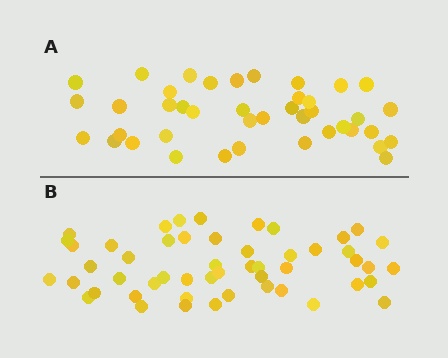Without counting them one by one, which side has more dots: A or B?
Region B (the bottom region) has more dots.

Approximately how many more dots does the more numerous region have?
Region B has roughly 10 or so more dots than region A.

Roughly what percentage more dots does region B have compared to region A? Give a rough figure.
About 25% more.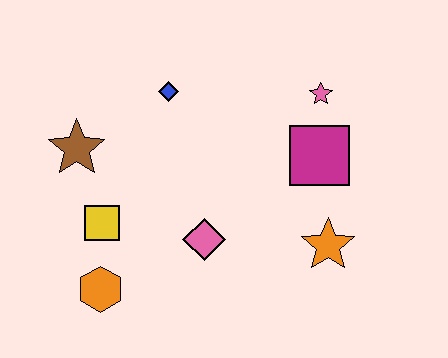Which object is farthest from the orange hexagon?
The pink star is farthest from the orange hexagon.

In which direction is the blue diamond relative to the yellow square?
The blue diamond is above the yellow square.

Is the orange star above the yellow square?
No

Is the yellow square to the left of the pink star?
Yes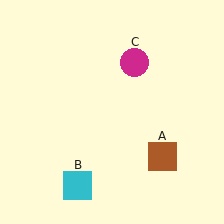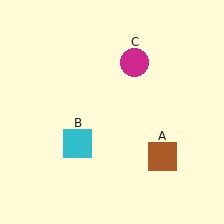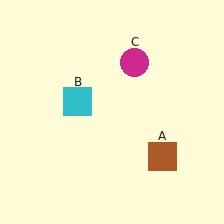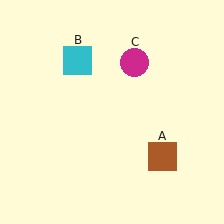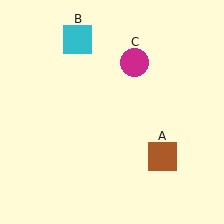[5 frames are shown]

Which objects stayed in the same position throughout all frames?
Brown square (object A) and magenta circle (object C) remained stationary.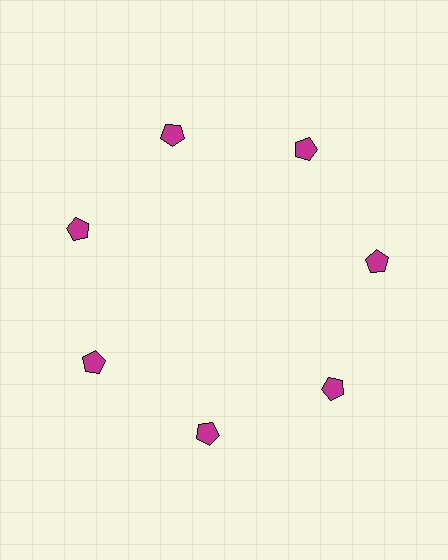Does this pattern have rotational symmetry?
Yes, this pattern has 7-fold rotational symmetry. It looks the same after rotating 51 degrees around the center.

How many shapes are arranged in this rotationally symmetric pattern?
There are 7 shapes, arranged in 7 groups of 1.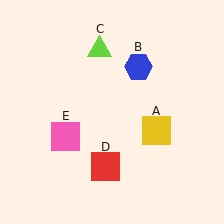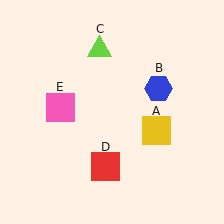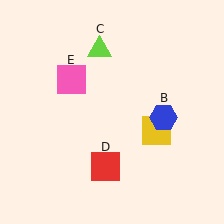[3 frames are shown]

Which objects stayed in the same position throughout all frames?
Yellow square (object A) and lime triangle (object C) and red square (object D) remained stationary.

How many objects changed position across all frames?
2 objects changed position: blue hexagon (object B), pink square (object E).